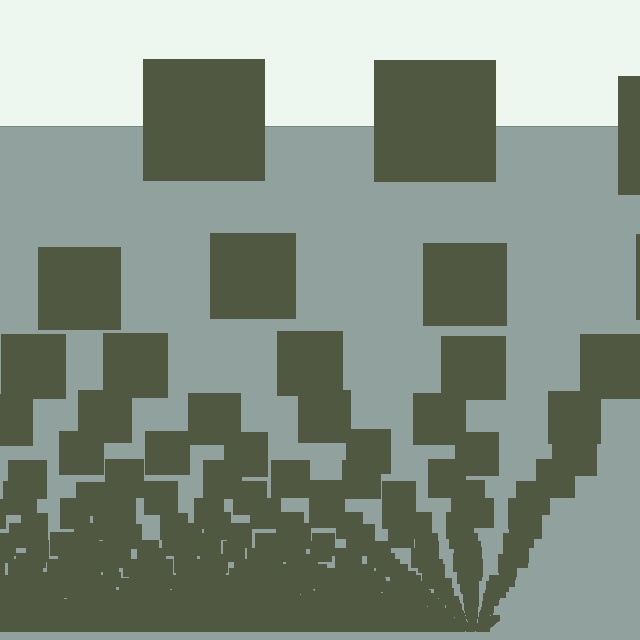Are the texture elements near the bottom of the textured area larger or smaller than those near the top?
Smaller. The gradient is inverted — elements near the bottom are smaller and denser.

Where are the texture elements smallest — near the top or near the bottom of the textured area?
Near the bottom.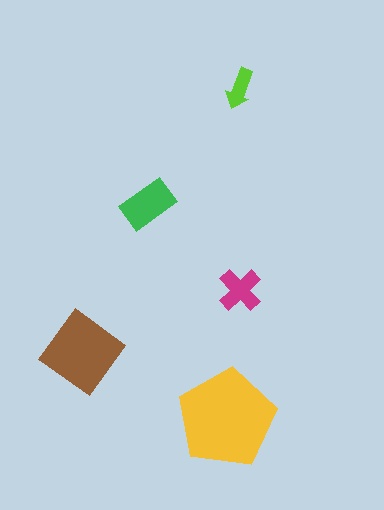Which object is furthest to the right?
The magenta cross is rightmost.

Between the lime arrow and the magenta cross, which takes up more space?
The magenta cross.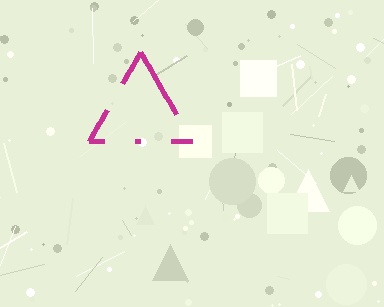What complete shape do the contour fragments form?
The contour fragments form a triangle.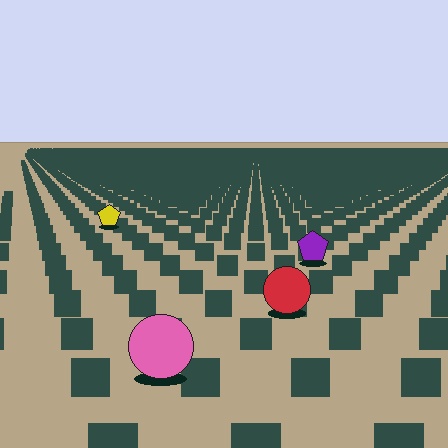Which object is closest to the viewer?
The pink circle is closest. The texture marks near it are larger and more spread out.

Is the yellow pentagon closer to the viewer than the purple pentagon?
No. The purple pentagon is closer — you can tell from the texture gradient: the ground texture is coarser near it.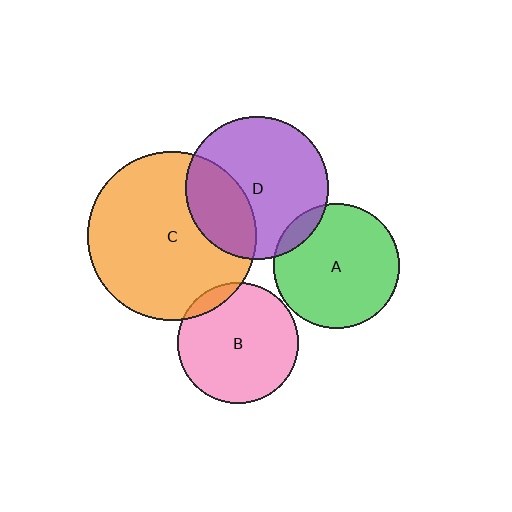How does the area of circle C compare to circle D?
Approximately 1.4 times.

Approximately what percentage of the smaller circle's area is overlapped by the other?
Approximately 10%.